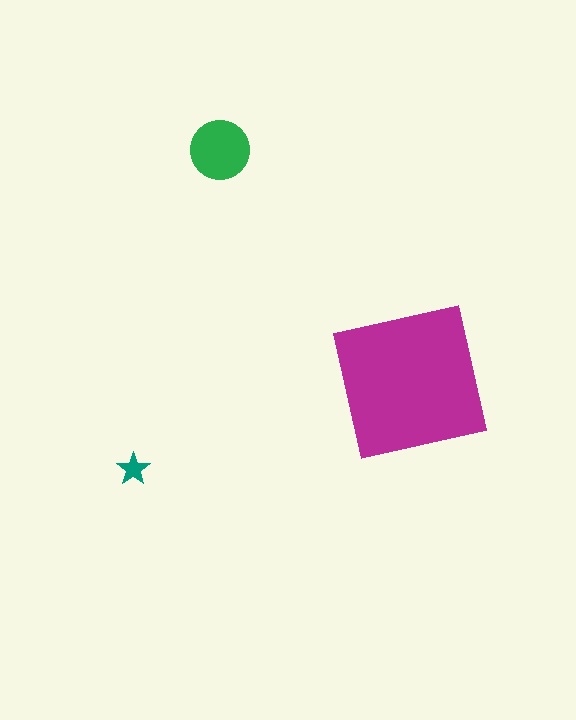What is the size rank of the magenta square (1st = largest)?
1st.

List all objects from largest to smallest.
The magenta square, the green circle, the teal star.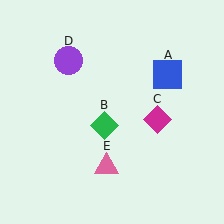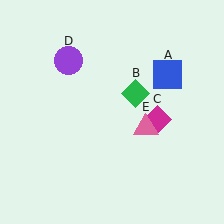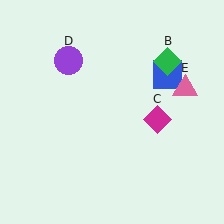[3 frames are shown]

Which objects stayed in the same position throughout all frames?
Blue square (object A) and magenta diamond (object C) and purple circle (object D) remained stationary.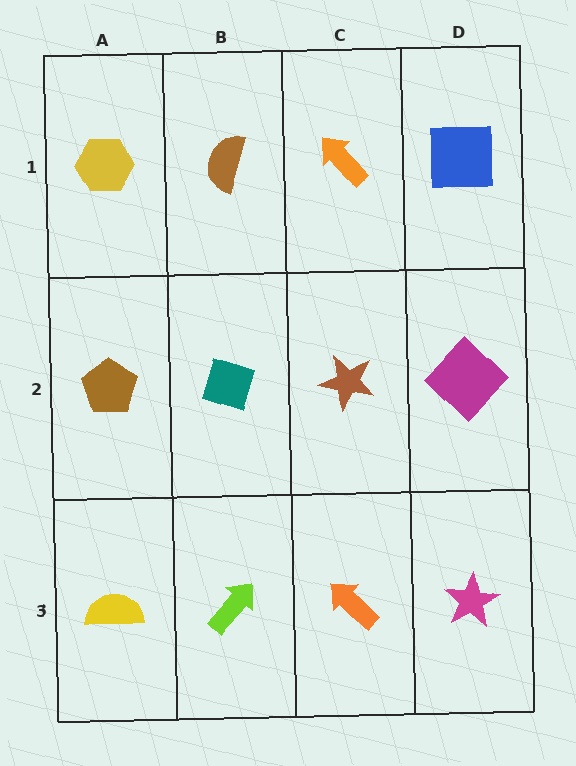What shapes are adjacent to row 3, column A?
A brown pentagon (row 2, column A), a lime arrow (row 3, column B).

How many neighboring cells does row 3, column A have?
2.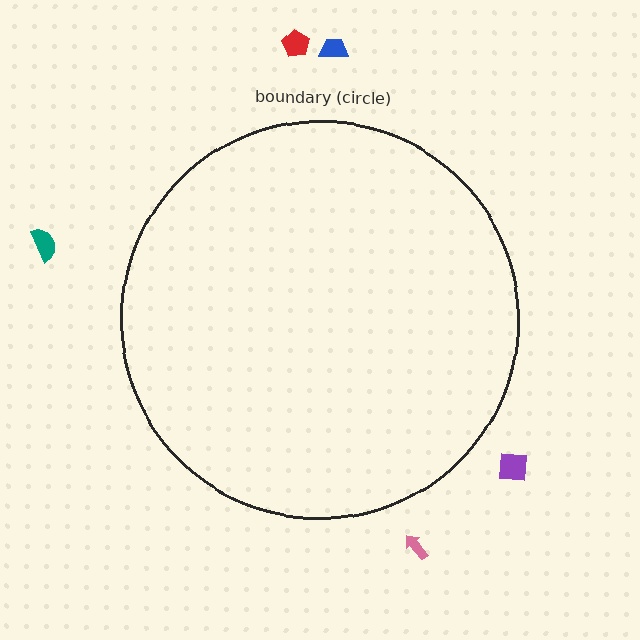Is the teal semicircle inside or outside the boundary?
Outside.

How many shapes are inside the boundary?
0 inside, 5 outside.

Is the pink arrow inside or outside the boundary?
Outside.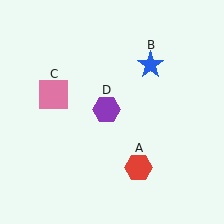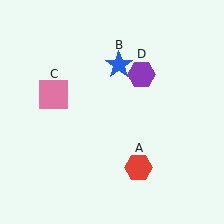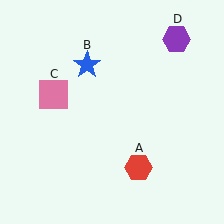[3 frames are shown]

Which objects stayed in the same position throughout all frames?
Red hexagon (object A) and pink square (object C) remained stationary.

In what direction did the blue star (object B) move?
The blue star (object B) moved left.